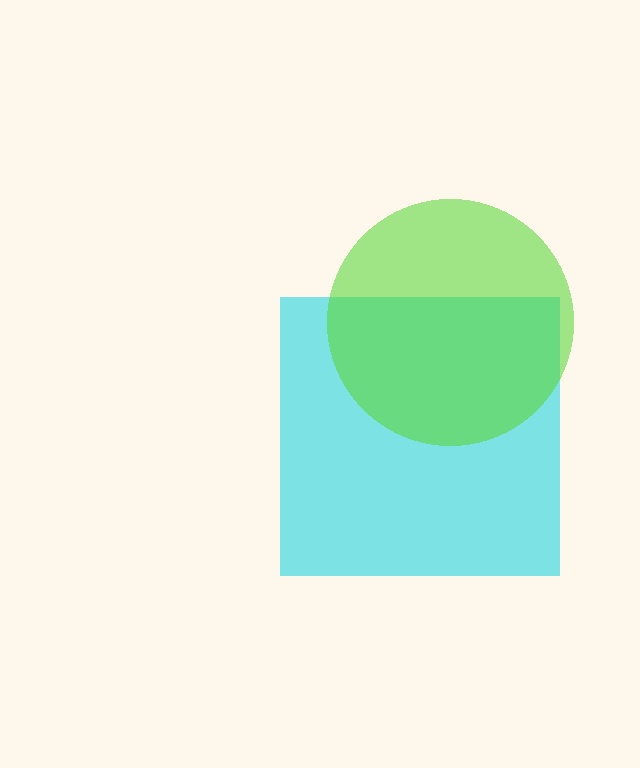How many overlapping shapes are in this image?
There are 2 overlapping shapes in the image.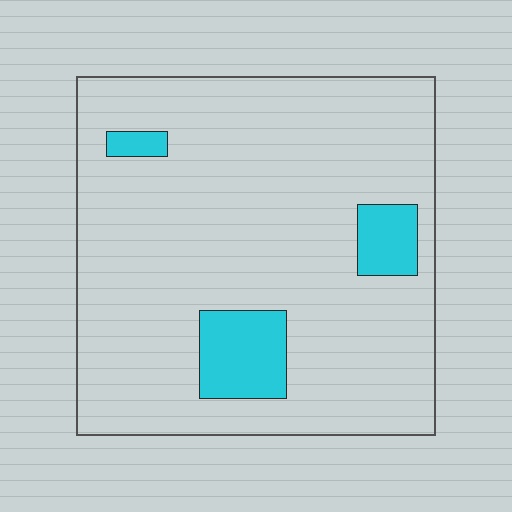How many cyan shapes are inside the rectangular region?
3.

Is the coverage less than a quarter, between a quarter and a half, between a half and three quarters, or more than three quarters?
Less than a quarter.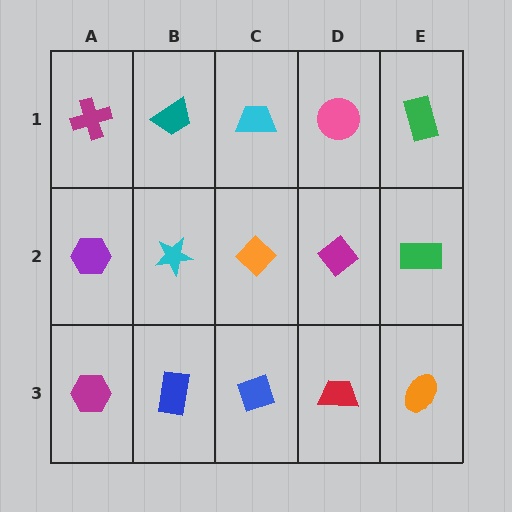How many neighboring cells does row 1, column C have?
3.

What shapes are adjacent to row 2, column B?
A teal trapezoid (row 1, column B), a blue rectangle (row 3, column B), a purple hexagon (row 2, column A), an orange diamond (row 2, column C).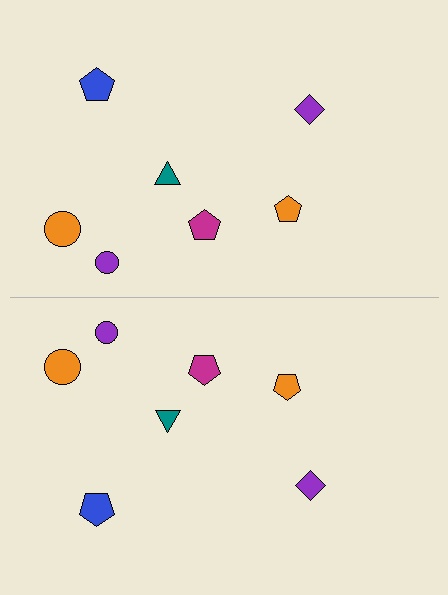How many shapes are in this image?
There are 14 shapes in this image.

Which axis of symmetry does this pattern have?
The pattern has a horizontal axis of symmetry running through the center of the image.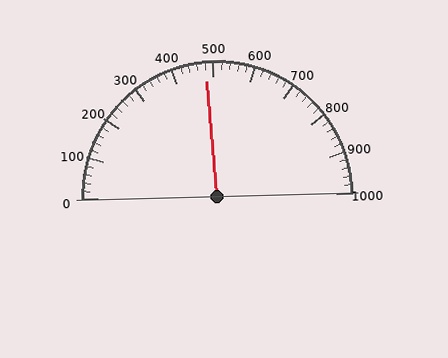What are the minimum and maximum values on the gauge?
The gauge ranges from 0 to 1000.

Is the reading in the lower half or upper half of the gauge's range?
The reading is in the lower half of the range (0 to 1000).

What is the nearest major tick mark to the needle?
The nearest major tick mark is 500.